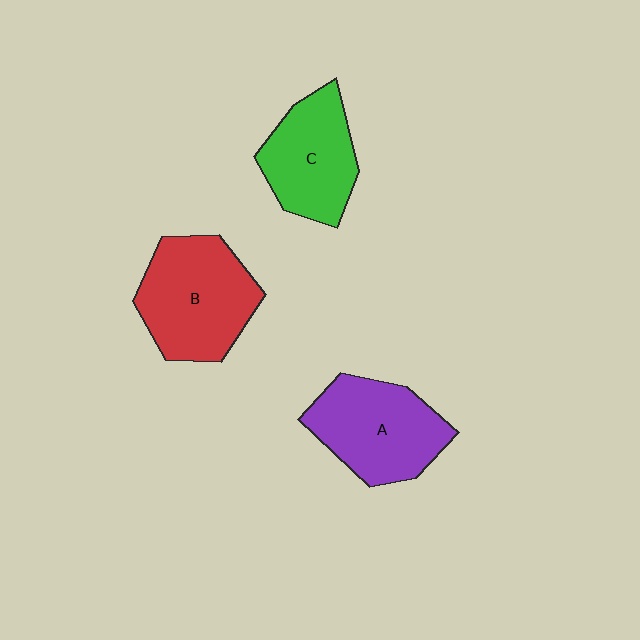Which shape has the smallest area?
Shape C (green).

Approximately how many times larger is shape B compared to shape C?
Approximately 1.2 times.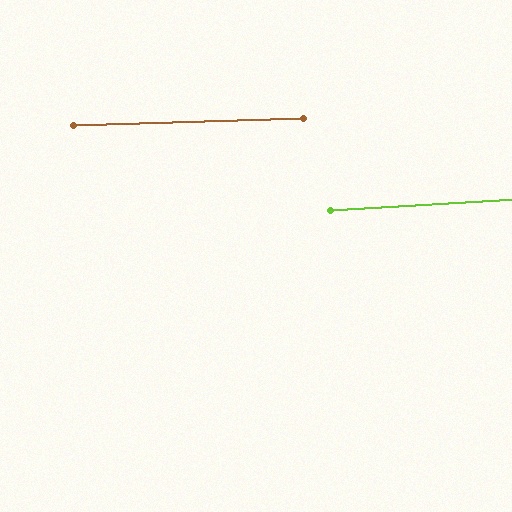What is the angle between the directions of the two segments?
Approximately 2 degrees.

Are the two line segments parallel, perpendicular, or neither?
Parallel — their directions differ by only 1.6°.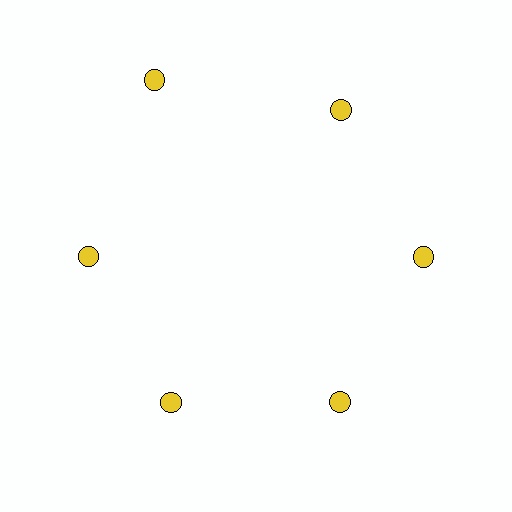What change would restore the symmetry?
The symmetry would be restored by moving it inward, back onto the ring so that all 6 circles sit at equal angles and equal distance from the center.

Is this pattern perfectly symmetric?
No. The 6 yellow circles are arranged in a ring, but one element near the 11 o'clock position is pushed outward from the center, breaking the 6-fold rotational symmetry.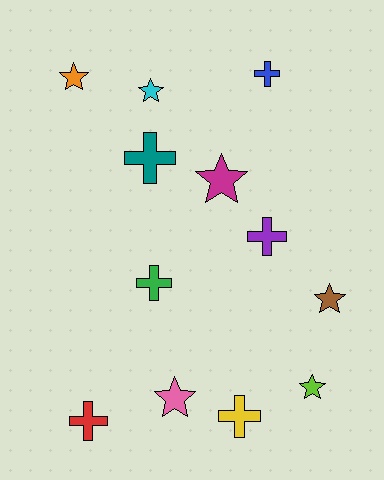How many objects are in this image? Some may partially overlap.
There are 12 objects.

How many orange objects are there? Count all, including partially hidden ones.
There is 1 orange object.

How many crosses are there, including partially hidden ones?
There are 6 crosses.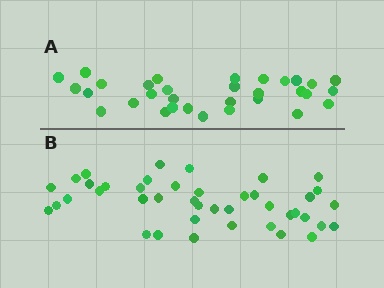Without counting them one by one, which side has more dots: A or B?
Region B (the bottom region) has more dots.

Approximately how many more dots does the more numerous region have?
Region B has roughly 10 or so more dots than region A.